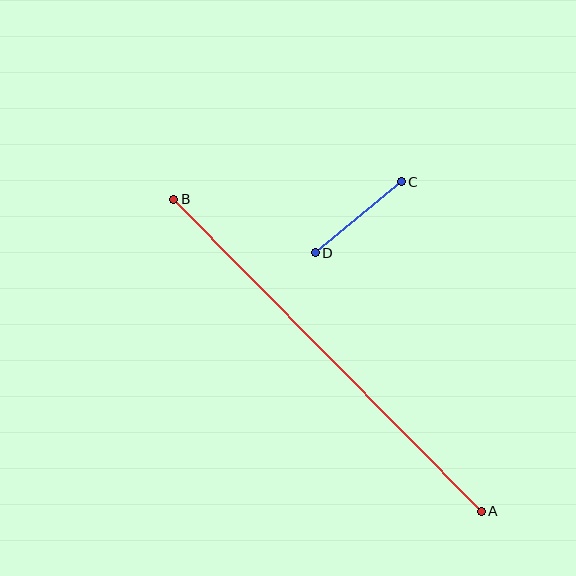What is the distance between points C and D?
The distance is approximately 112 pixels.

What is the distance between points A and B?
The distance is approximately 438 pixels.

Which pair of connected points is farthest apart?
Points A and B are farthest apart.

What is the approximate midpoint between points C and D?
The midpoint is at approximately (358, 217) pixels.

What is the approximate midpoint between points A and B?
The midpoint is at approximately (327, 355) pixels.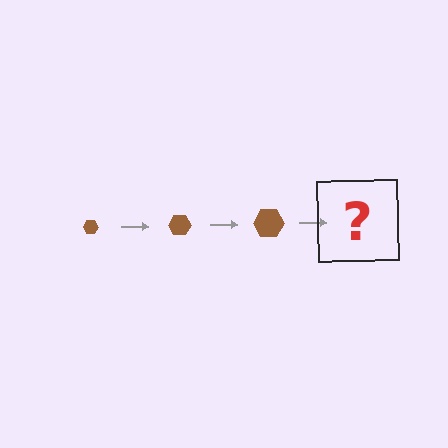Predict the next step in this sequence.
The next step is a brown hexagon, larger than the previous one.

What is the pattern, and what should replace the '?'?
The pattern is that the hexagon gets progressively larger each step. The '?' should be a brown hexagon, larger than the previous one.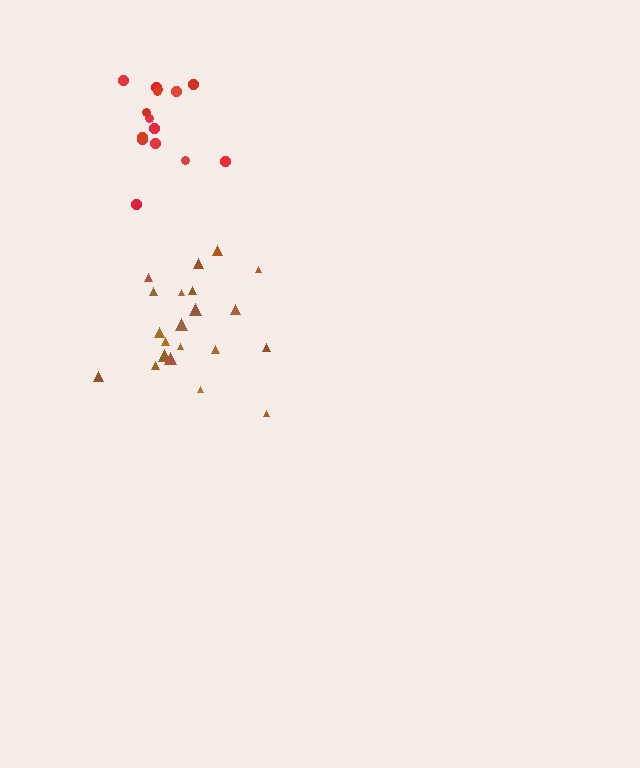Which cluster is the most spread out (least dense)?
Brown.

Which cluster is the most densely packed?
Red.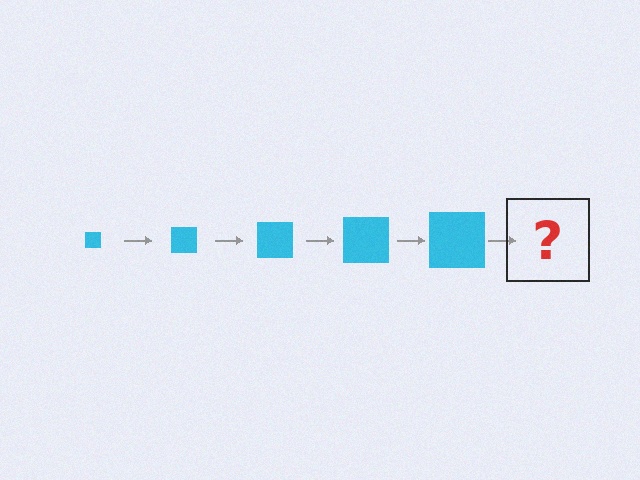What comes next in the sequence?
The next element should be a cyan square, larger than the previous one.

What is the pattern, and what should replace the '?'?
The pattern is that the square gets progressively larger each step. The '?' should be a cyan square, larger than the previous one.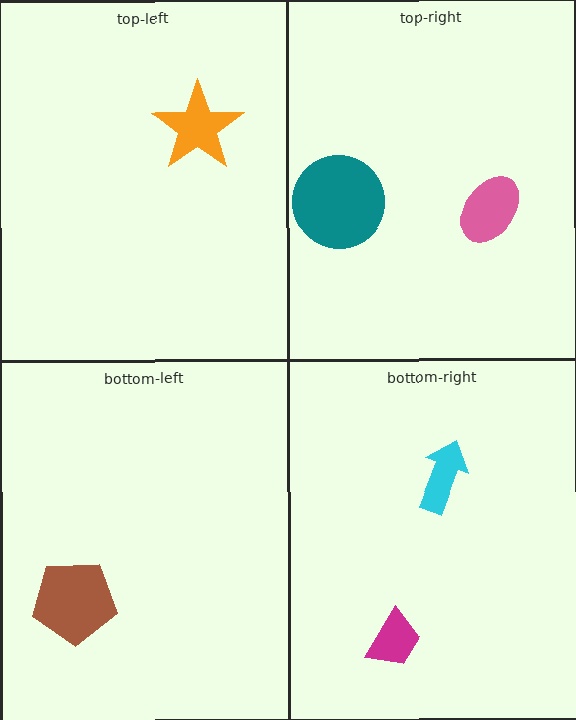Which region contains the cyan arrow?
The bottom-right region.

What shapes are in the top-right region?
The teal circle, the pink ellipse.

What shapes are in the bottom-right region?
The cyan arrow, the magenta trapezoid.